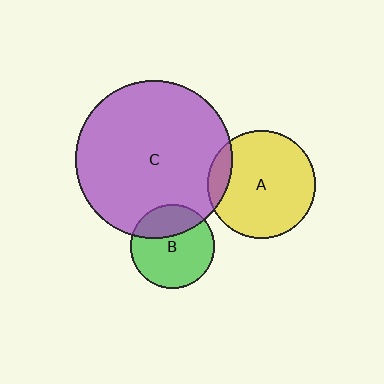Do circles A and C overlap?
Yes.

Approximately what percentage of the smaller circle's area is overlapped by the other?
Approximately 10%.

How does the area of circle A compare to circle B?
Approximately 1.6 times.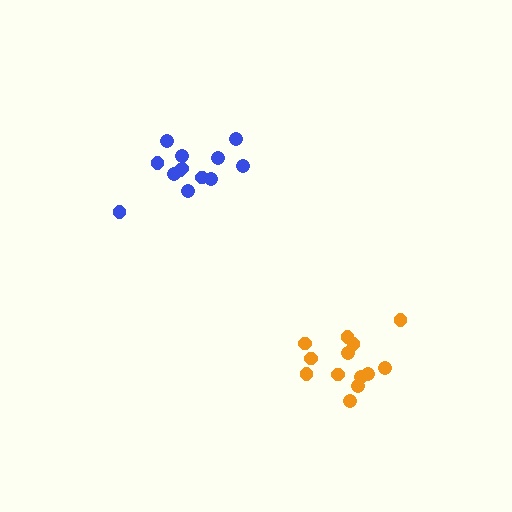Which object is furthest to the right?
The orange cluster is rightmost.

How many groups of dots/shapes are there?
There are 2 groups.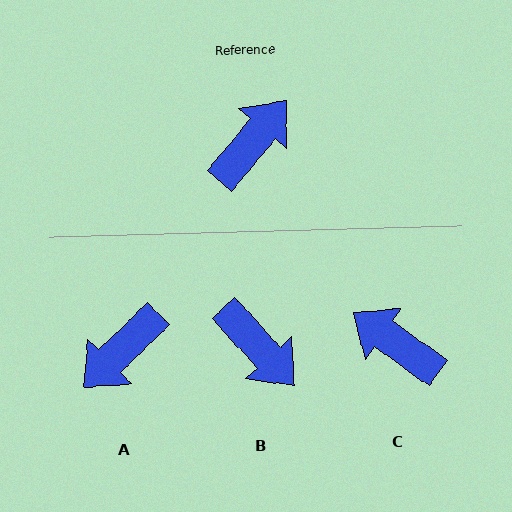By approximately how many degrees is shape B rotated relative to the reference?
Approximately 98 degrees clockwise.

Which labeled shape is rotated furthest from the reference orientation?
A, about 175 degrees away.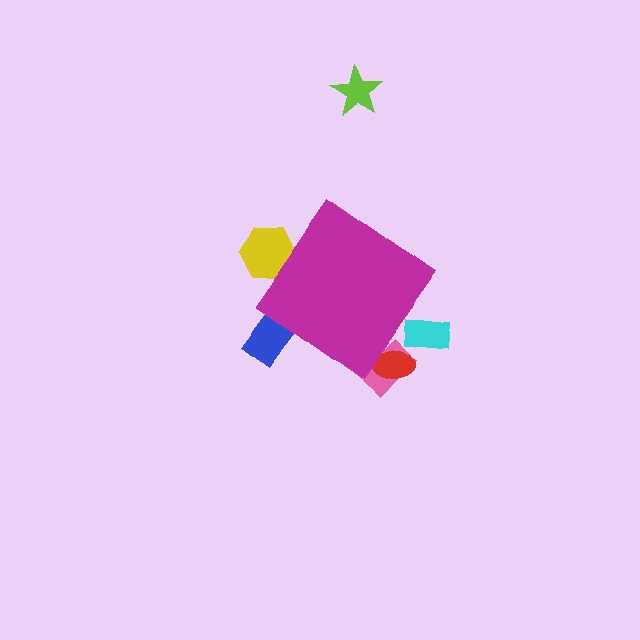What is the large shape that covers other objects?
A magenta diamond.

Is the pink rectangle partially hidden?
Yes, the pink rectangle is partially hidden behind the magenta diamond.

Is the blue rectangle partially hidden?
Yes, the blue rectangle is partially hidden behind the magenta diamond.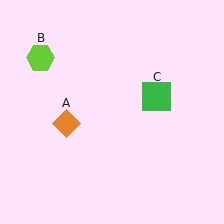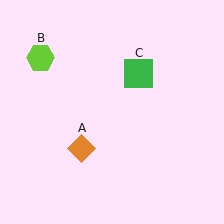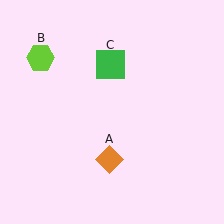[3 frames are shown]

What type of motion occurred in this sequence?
The orange diamond (object A), green square (object C) rotated counterclockwise around the center of the scene.